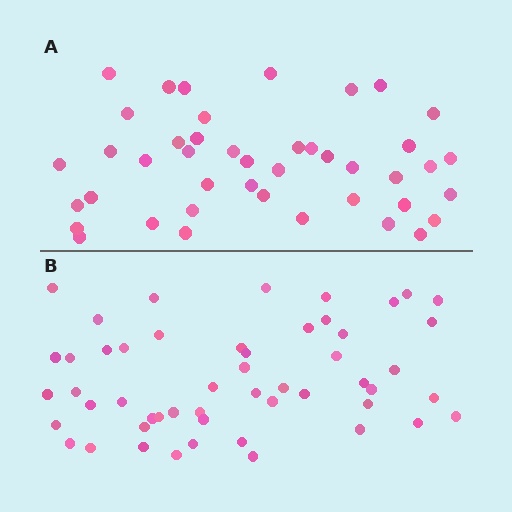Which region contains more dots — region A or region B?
Region B (the bottom region) has more dots.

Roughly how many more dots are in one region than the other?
Region B has roughly 8 or so more dots than region A.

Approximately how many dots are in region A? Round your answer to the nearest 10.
About 40 dots. (The exact count is 43, which rounds to 40.)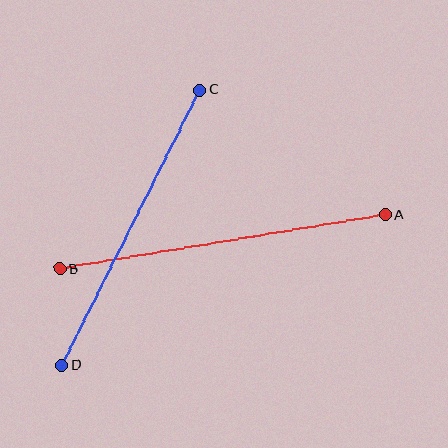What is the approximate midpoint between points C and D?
The midpoint is at approximately (131, 228) pixels.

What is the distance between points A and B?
The distance is approximately 330 pixels.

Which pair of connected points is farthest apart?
Points A and B are farthest apart.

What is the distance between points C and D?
The distance is approximately 308 pixels.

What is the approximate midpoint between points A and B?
The midpoint is at approximately (222, 242) pixels.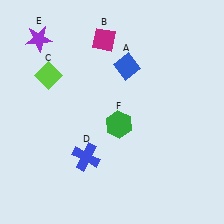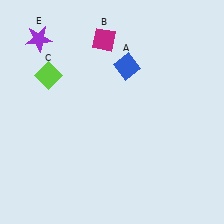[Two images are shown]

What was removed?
The green hexagon (F), the blue cross (D) were removed in Image 2.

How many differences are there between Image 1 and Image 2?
There are 2 differences between the two images.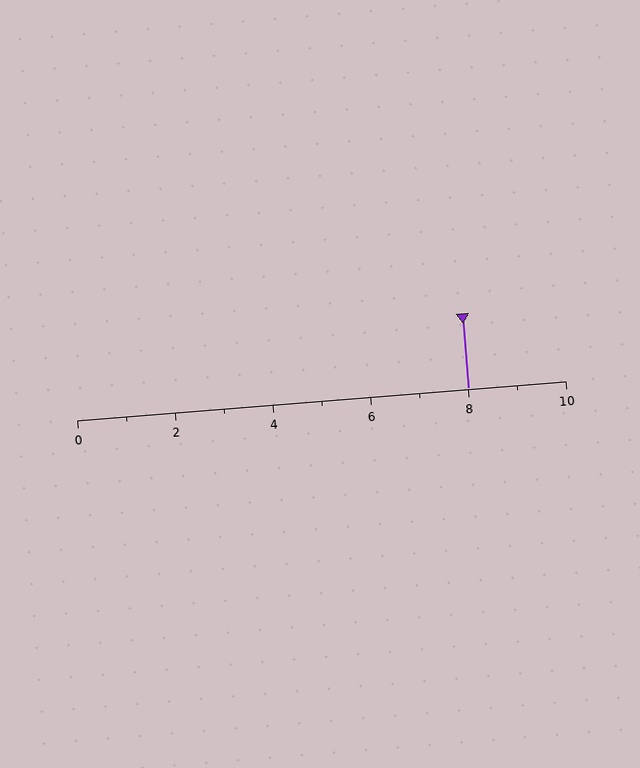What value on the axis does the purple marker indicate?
The marker indicates approximately 8.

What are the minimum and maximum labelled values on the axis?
The axis runs from 0 to 10.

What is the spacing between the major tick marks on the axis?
The major ticks are spaced 2 apart.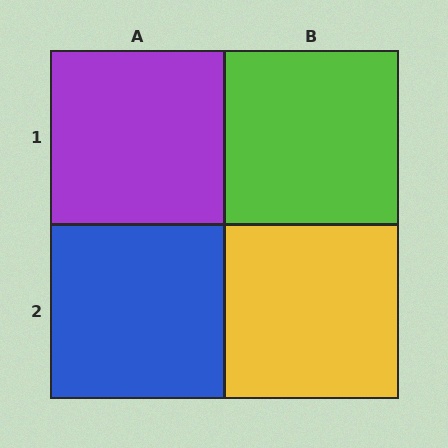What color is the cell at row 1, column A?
Purple.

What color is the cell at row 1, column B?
Lime.